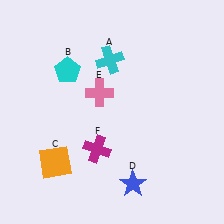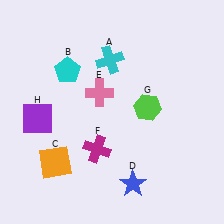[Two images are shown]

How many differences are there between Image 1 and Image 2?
There are 2 differences between the two images.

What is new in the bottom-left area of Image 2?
A purple square (H) was added in the bottom-left area of Image 2.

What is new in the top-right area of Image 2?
A lime hexagon (G) was added in the top-right area of Image 2.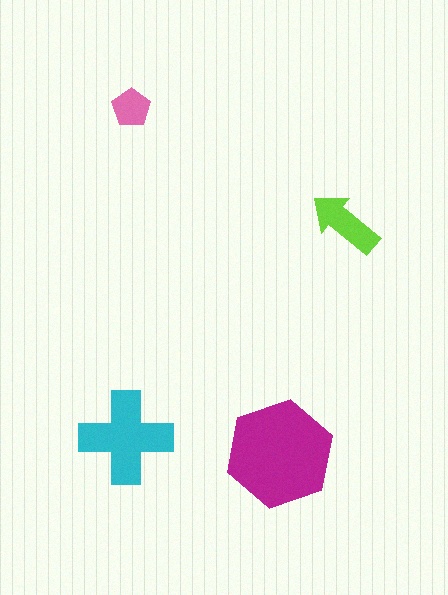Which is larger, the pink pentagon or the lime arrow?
The lime arrow.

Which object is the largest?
The magenta hexagon.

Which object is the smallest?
The pink pentagon.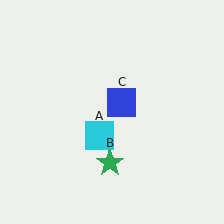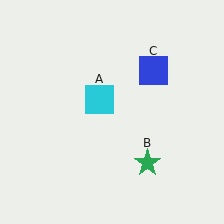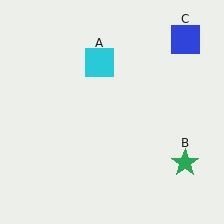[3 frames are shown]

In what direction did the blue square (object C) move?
The blue square (object C) moved up and to the right.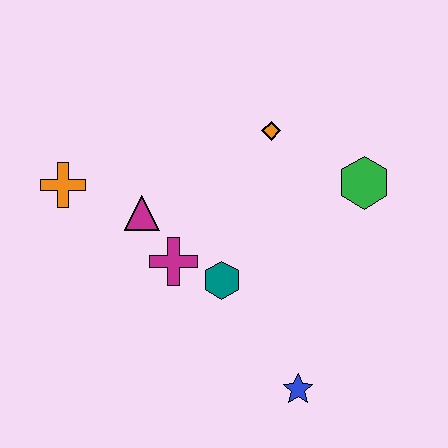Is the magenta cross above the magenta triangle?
No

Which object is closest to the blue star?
The teal hexagon is closest to the blue star.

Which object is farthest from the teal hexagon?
The orange cross is farthest from the teal hexagon.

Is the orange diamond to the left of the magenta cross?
No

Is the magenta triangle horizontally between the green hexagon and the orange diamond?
No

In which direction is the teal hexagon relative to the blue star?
The teal hexagon is above the blue star.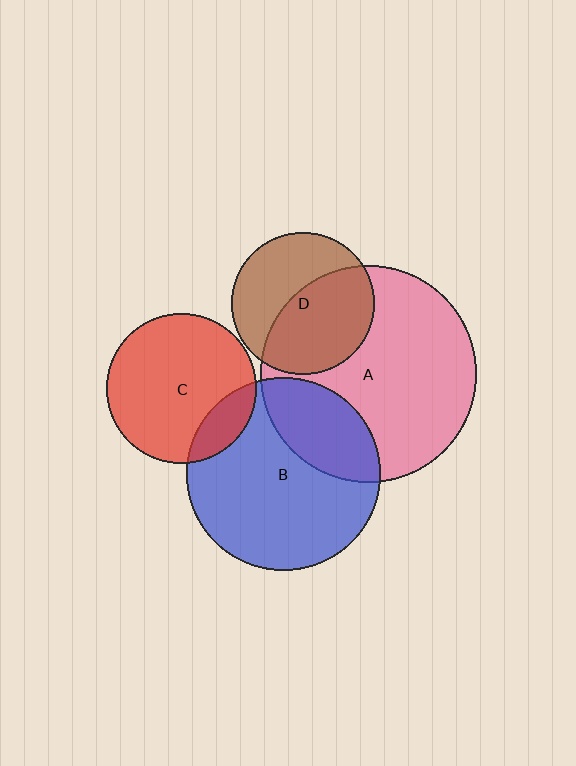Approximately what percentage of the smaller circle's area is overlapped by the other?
Approximately 15%.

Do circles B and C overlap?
Yes.